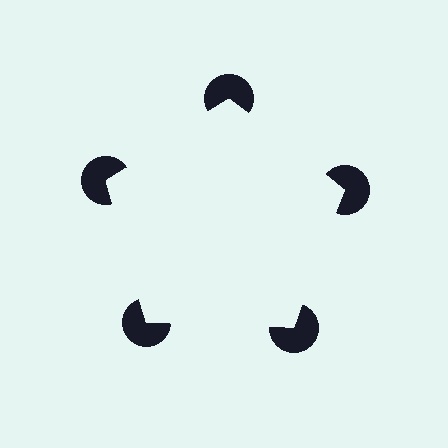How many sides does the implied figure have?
5 sides.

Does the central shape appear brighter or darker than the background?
It typically appears slightly brighter than the background, even though no actual brightness change is drawn.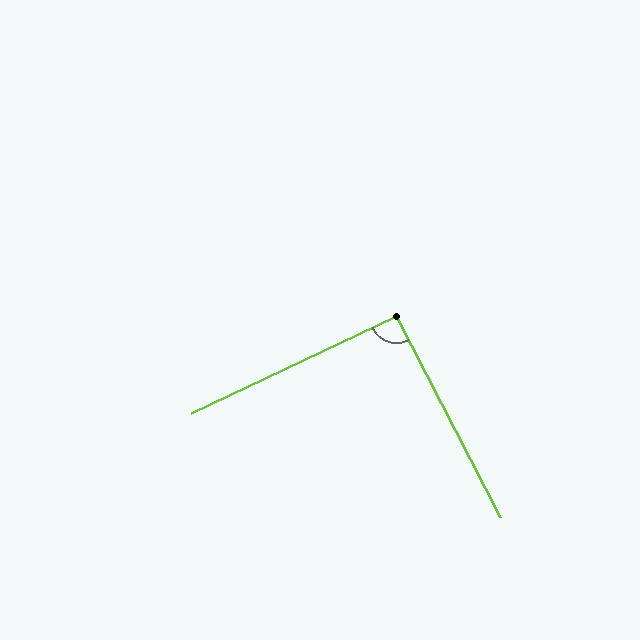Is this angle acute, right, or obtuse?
It is approximately a right angle.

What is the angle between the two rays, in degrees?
Approximately 92 degrees.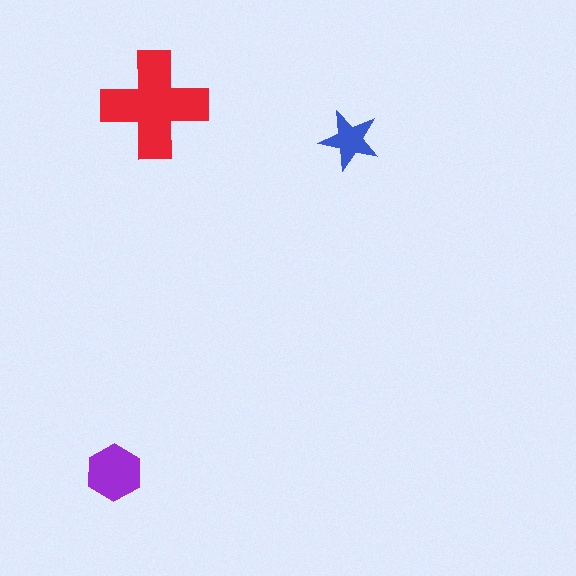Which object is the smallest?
The blue star.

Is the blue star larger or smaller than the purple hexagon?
Smaller.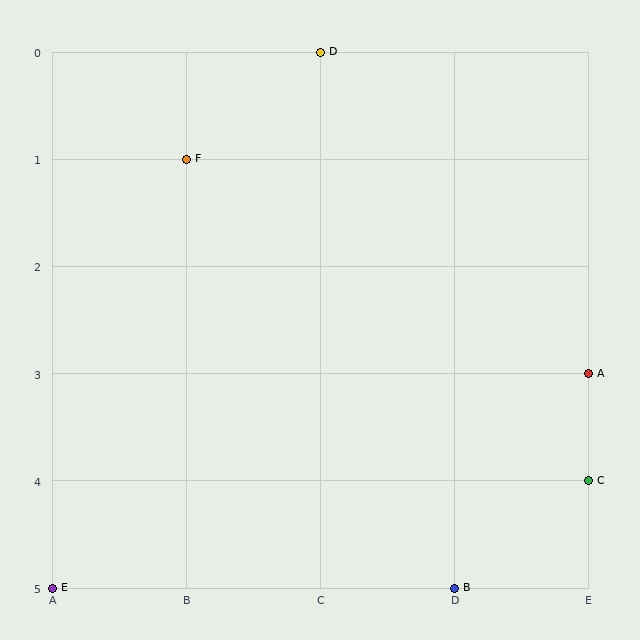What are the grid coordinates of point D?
Point D is at grid coordinates (C, 0).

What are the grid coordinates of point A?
Point A is at grid coordinates (E, 3).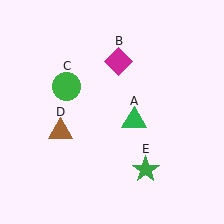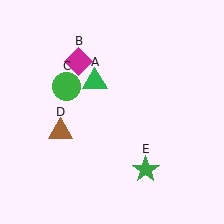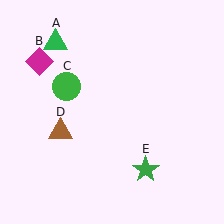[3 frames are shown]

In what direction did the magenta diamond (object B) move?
The magenta diamond (object B) moved left.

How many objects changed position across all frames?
2 objects changed position: green triangle (object A), magenta diamond (object B).